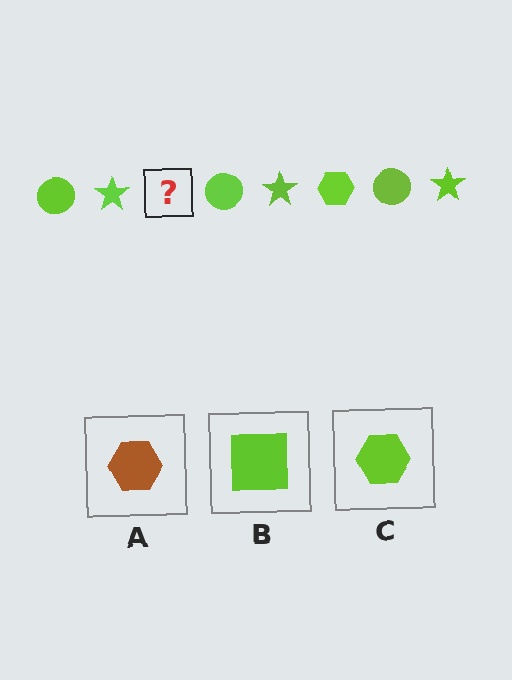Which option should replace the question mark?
Option C.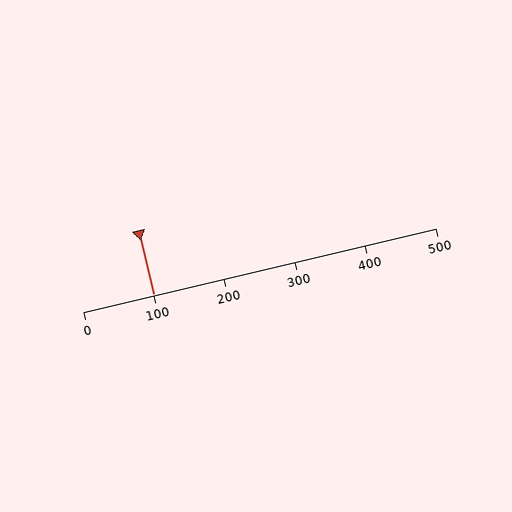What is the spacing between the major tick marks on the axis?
The major ticks are spaced 100 apart.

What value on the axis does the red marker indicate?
The marker indicates approximately 100.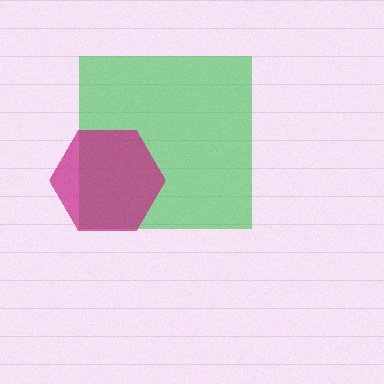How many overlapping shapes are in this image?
There are 2 overlapping shapes in the image.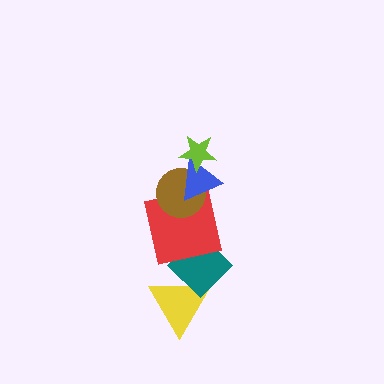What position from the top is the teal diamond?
The teal diamond is 5th from the top.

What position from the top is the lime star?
The lime star is 1st from the top.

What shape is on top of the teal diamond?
The red square is on top of the teal diamond.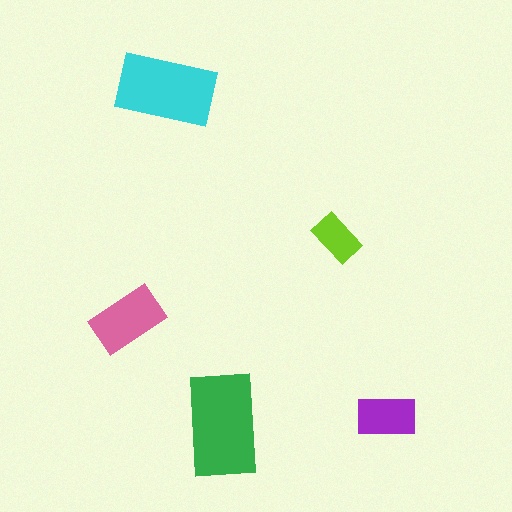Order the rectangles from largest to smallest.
the green one, the cyan one, the pink one, the purple one, the lime one.